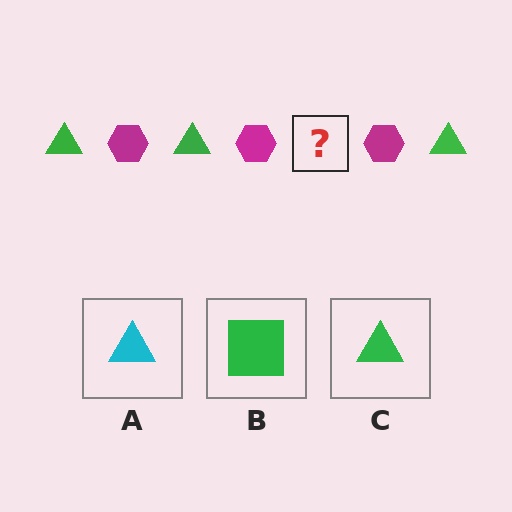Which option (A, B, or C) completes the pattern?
C.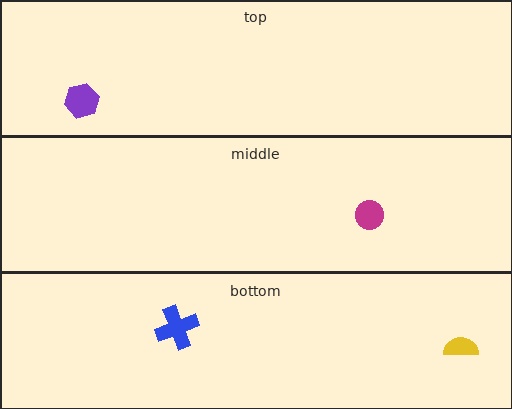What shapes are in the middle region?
The magenta circle.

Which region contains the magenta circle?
The middle region.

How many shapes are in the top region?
1.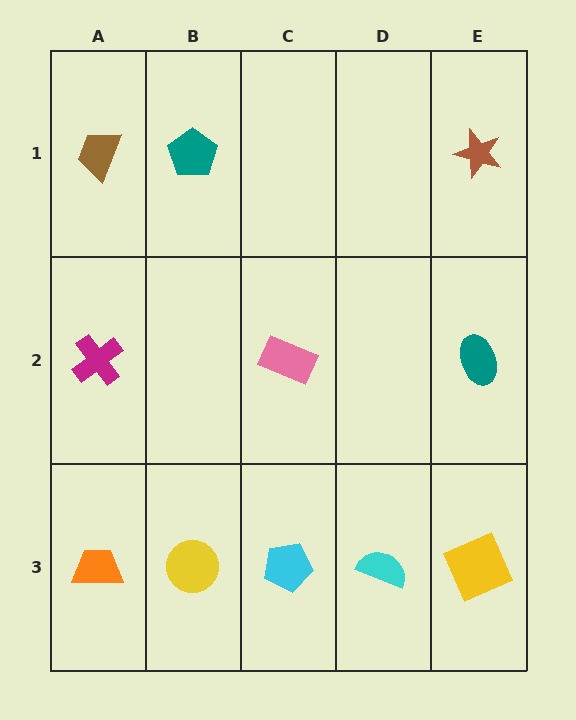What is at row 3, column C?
A cyan pentagon.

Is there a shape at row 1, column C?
No, that cell is empty.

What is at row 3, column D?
A cyan semicircle.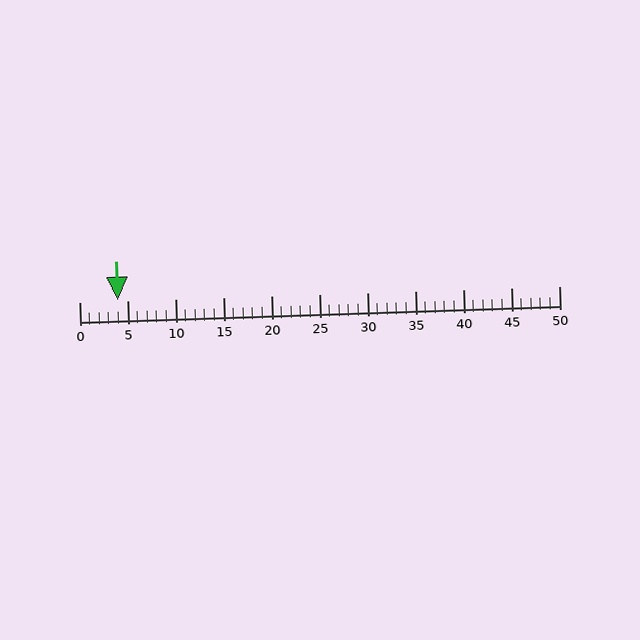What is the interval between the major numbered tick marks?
The major tick marks are spaced 5 units apart.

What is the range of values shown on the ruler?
The ruler shows values from 0 to 50.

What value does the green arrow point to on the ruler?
The green arrow points to approximately 4.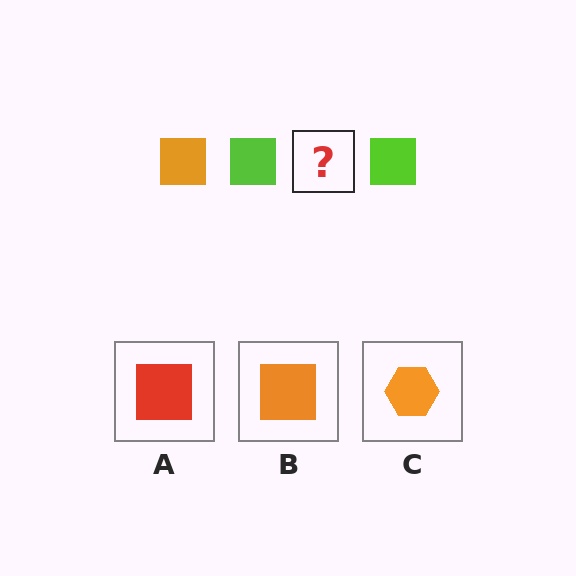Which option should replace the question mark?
Option B.